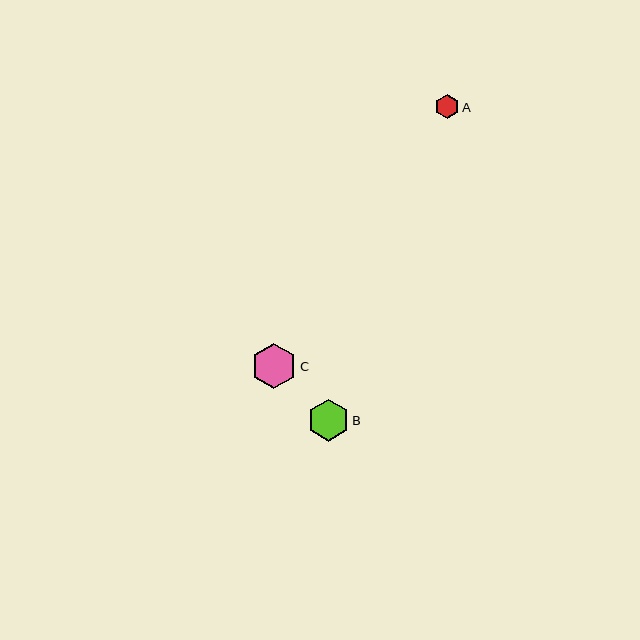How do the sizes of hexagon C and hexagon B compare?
Hexagon C and hexagon B are approximately the same size.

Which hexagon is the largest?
Hexagon C is the largest with a size of approximately 45 pixels.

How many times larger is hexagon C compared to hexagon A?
Hexagon C is approximately 1.9 times the size of hexagon A.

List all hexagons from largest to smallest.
From largest to smallest: C, B, A.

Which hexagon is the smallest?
Hexagon A is the smallest with a size of approximately 24 pixels.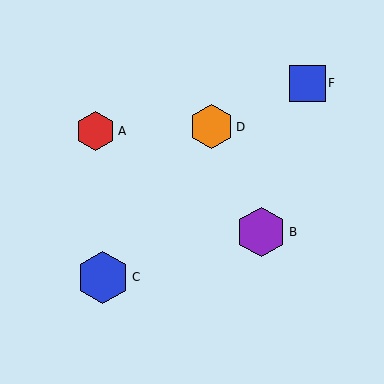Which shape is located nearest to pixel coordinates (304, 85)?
The blue square (labeled F) at (307, 83) is nearest to that location.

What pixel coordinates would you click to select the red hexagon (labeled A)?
Click at (96, 131) to select the red hexagon A.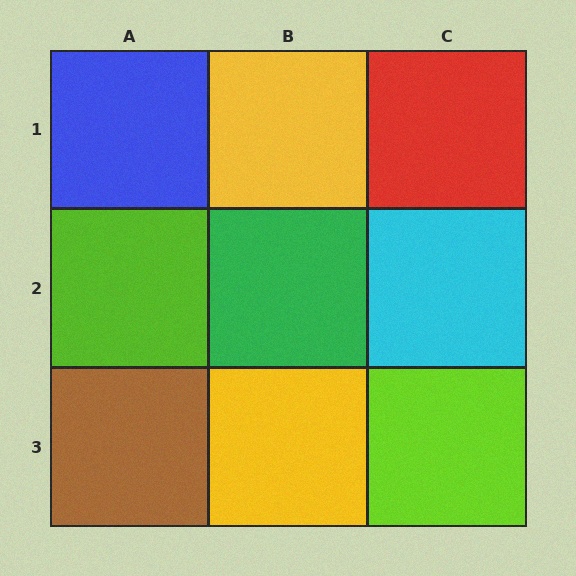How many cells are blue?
1 cell is blue.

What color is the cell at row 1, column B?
Yellow.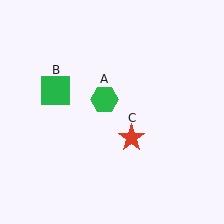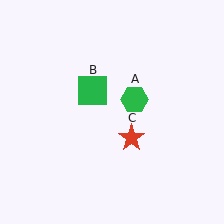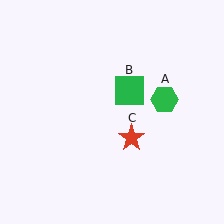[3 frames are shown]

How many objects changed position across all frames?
2 objects changed position: green hexagon (object A), green square (object B).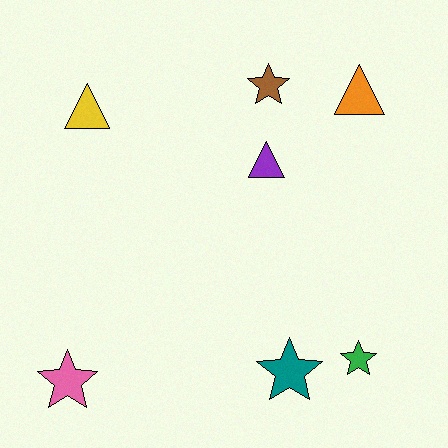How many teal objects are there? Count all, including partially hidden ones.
There is 1 teal object.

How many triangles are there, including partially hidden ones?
There are 3 triangles.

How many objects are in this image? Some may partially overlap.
There are 7 objects.